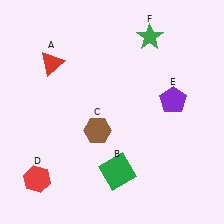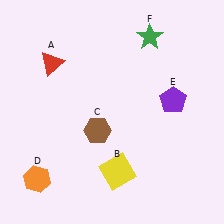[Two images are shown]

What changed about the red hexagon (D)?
In Image 1, D is red. In Image 2, it changed to orange.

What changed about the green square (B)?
In Image 1, B is green. In Image 2, it changed to yellow.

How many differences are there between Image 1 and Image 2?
There are 2 differences between the two images.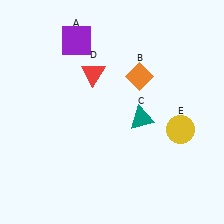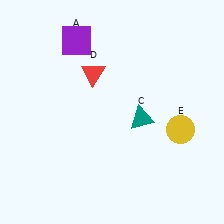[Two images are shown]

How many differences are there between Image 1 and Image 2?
There is 1 difference between the two images.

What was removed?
The orange diamond (B) was removed in Image 2.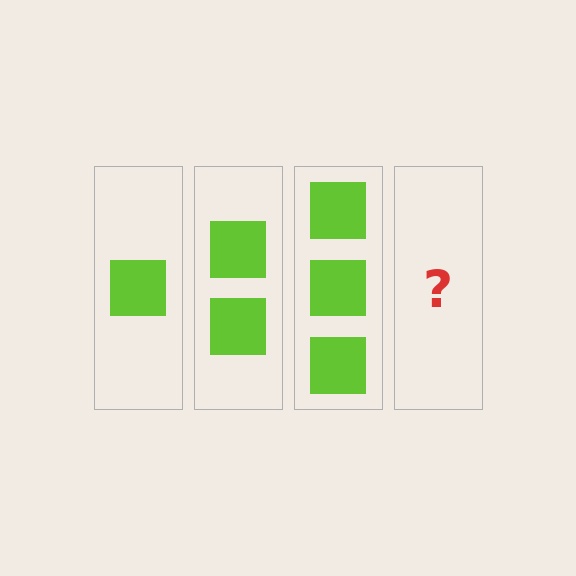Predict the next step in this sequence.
The next step is 4 squares.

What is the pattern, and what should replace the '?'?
The pattern is that each step adds one more square. The '?' should be 4 squares.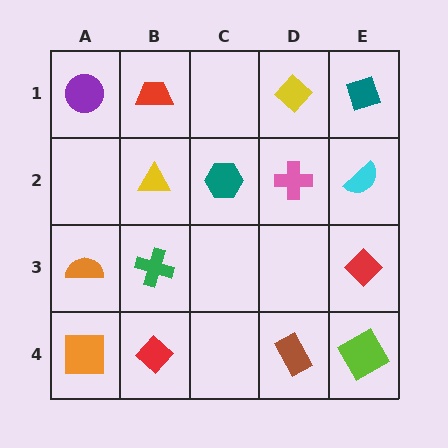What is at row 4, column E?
A lime diamond.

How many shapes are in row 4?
4 shapes.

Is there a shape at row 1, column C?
No, that cell is empty.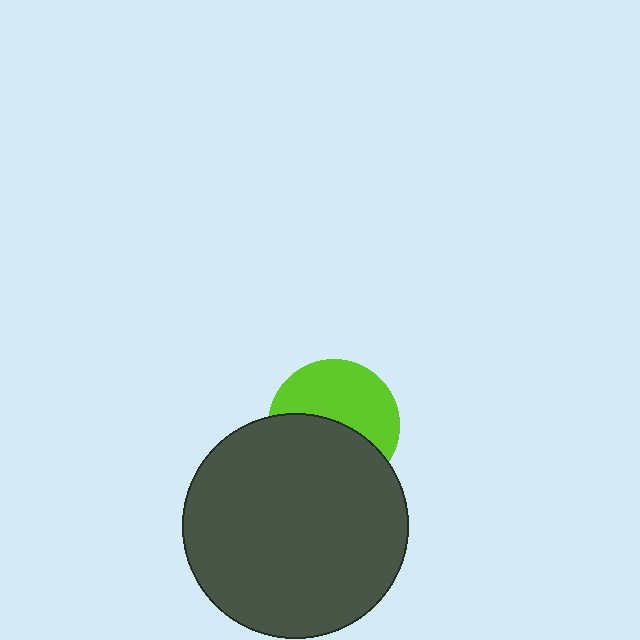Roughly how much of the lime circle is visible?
About half of it is visible (roughly 51%).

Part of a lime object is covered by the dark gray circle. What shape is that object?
It is a circle.